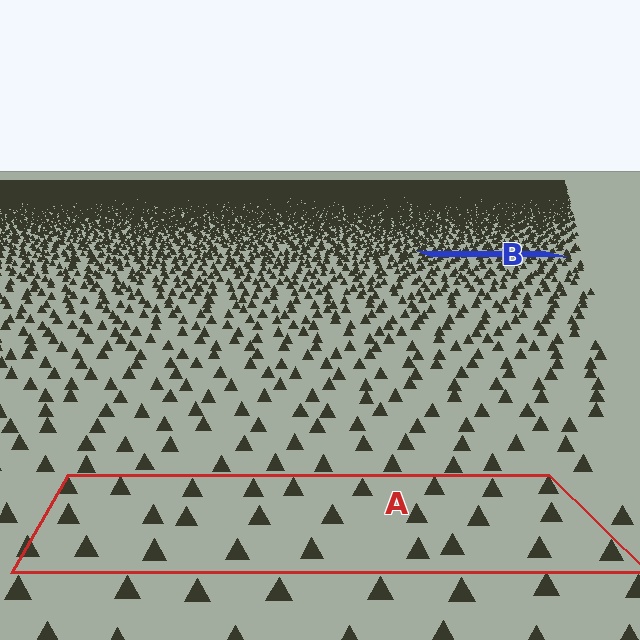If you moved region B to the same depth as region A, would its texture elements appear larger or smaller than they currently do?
They would appear larger. At a closer depth, the same texture elements are projected at a bigger on-screen size.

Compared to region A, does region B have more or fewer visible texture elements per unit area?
Region B has more texture elements per unit area — they are packed more densely because it is farther away.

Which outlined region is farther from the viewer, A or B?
Region B is farther from the viewer — the texture elements inside it appear smaller and more densely packed.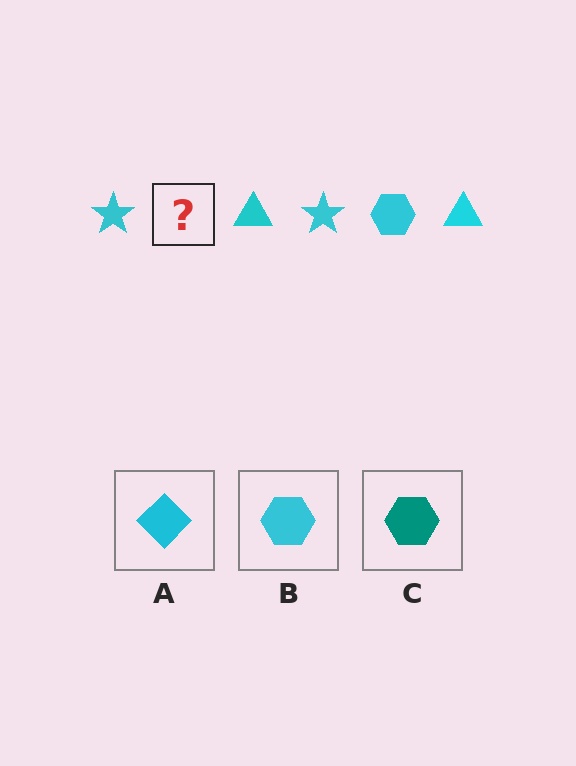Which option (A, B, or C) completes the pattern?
B.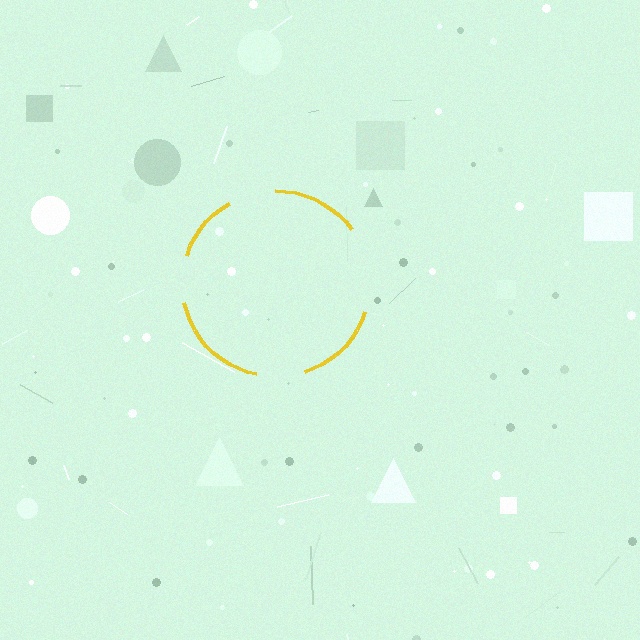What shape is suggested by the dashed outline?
The dashed outline suggests a circle.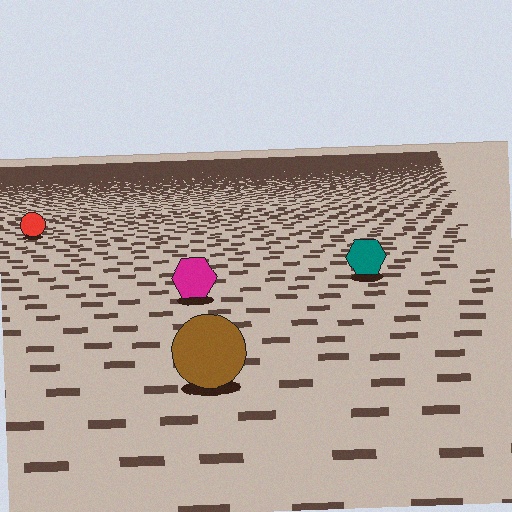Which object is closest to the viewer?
The brown circle is closest. The texture marks near it are larger and more spread out.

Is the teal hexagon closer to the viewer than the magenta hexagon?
No. The magenta hexagon is closer — you can tell from the texture gradient: the ground texture is coarser near it.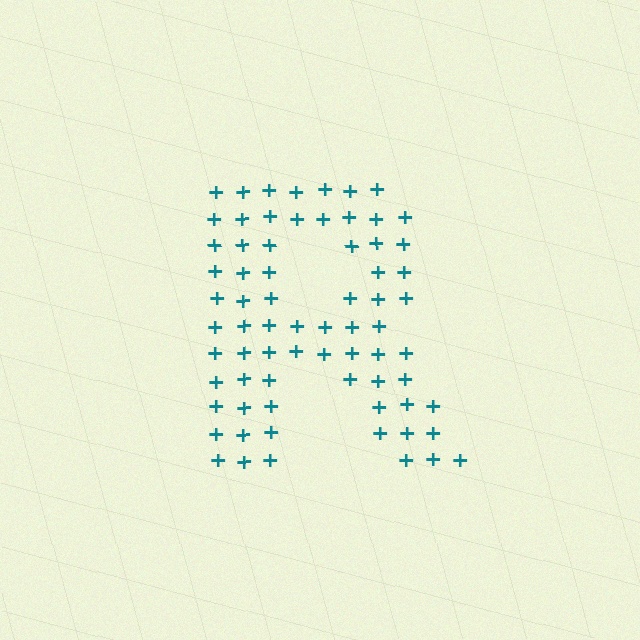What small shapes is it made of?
It is made of small plus signs.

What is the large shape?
The large shape is the letter R.